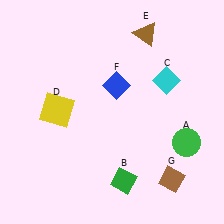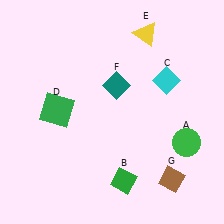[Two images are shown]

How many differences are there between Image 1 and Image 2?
There are 3 differences between the two images.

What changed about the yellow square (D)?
In Image 1, D is yellow. In Image 2, it changed to green.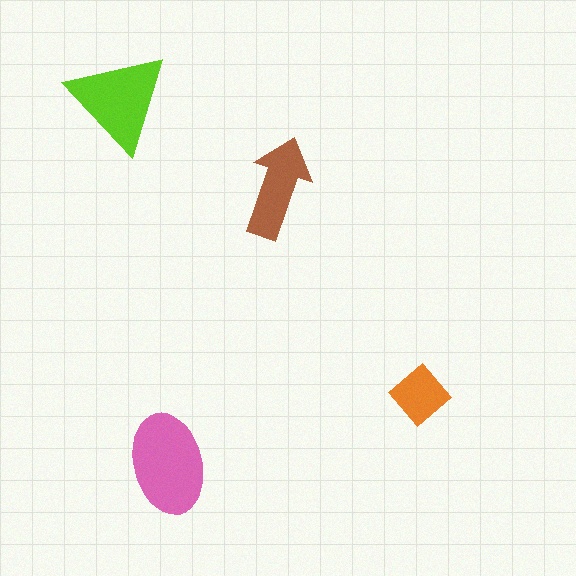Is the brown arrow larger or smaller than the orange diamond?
Larger.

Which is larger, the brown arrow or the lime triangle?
The lime triangle.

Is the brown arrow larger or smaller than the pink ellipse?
Smaller.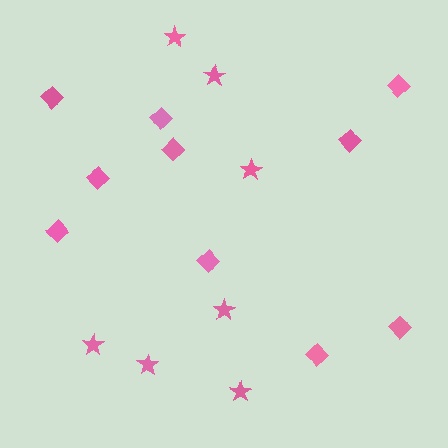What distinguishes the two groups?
There are 2 groups: one group of stars (7) and one group of diamonds (10).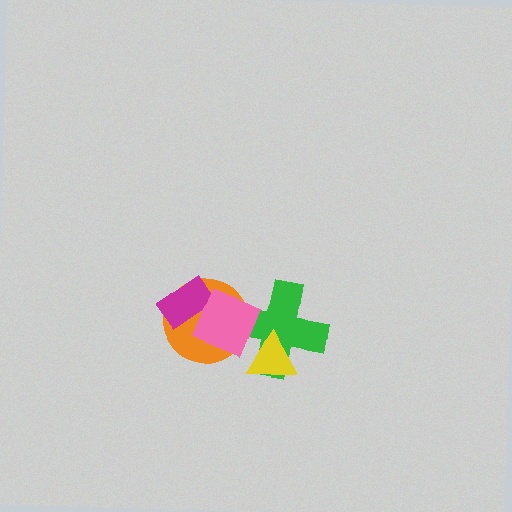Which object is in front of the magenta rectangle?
The pink square is in front of the magenta rectangle.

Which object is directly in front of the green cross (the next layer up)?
The orange circle is directly in front of the green cross.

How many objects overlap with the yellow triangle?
1 object overlaps with the yellow triangle.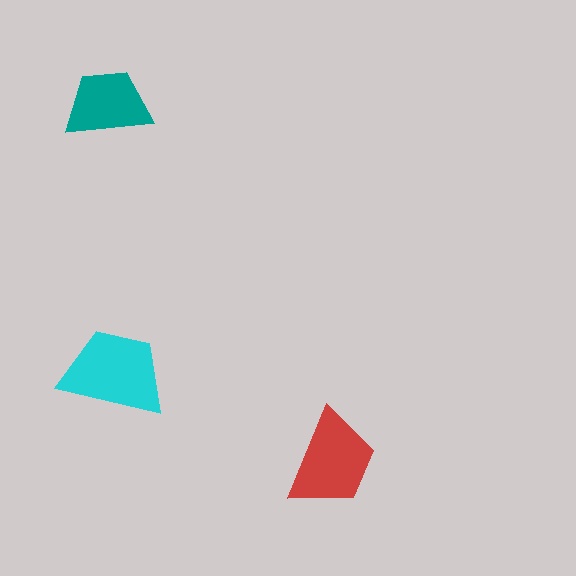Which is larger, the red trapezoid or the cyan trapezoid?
The cyan one.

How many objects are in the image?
There are 3 objects in the image.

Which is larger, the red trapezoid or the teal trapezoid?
The red one.